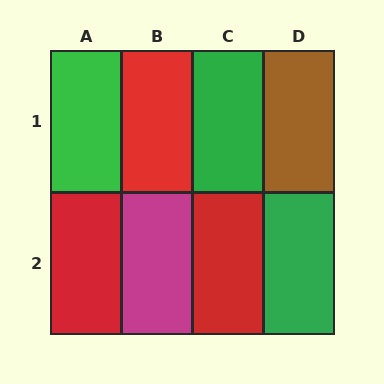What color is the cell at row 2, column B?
Magenta.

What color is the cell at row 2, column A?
Red.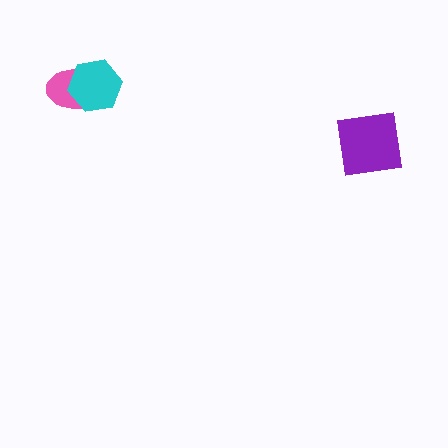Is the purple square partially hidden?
No, no other shape covers it.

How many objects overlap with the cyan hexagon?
1 object overlaps with the cyan hexagon.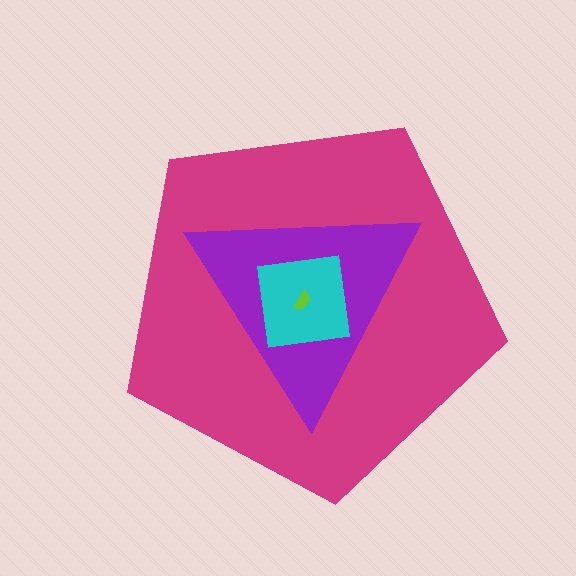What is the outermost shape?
The magenta pentagon.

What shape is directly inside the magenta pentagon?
The purple triangle.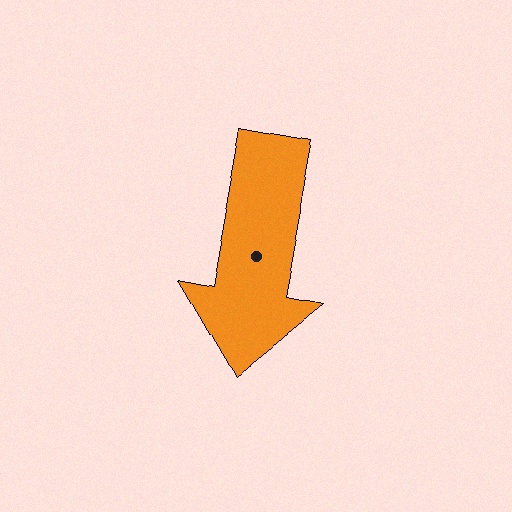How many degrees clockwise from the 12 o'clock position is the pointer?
Approximately 190 degrees.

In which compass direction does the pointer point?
South.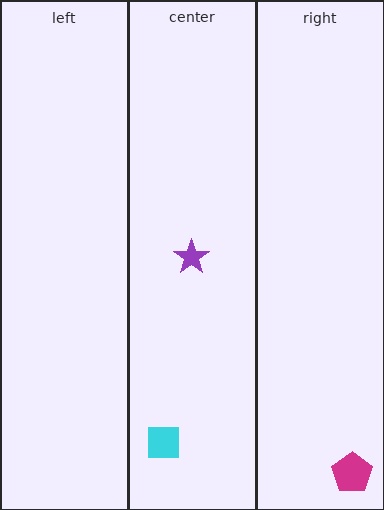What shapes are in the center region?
The purple star, the cyan square.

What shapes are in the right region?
The magenta pentagon.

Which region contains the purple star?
The center region.